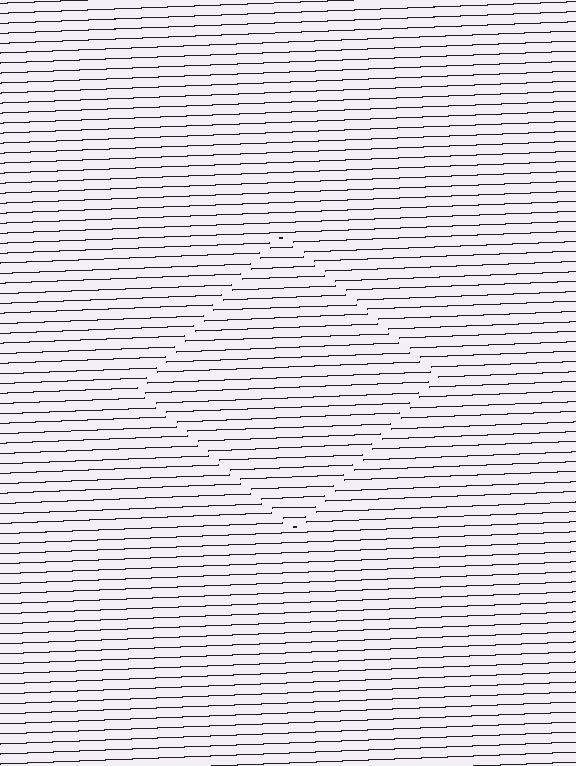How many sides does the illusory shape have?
4 sides — the line-ends trace a square.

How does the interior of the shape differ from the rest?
The interior of the shape contains the same grating, shifted by half a period — the contour is defined by the phase discontinuity where line-ends from the inner and outer gratings abut.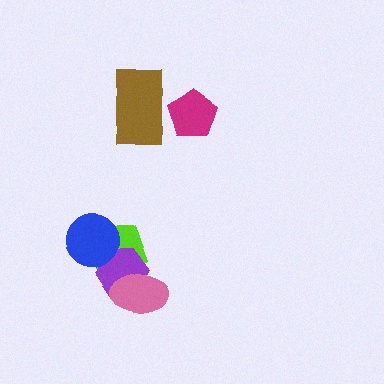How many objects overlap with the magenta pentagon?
1 object overlaps with the magenta pentagon.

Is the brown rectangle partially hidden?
No, no other shape covers it.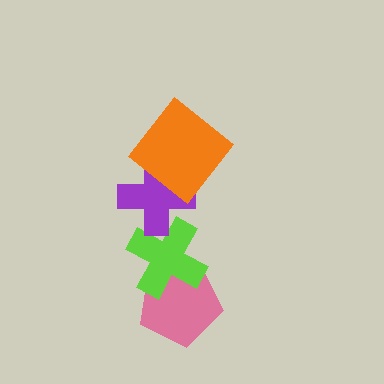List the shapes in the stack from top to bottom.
From top to bottom: the orange diamond, the purple cross, the lime cross, the pink pentagon.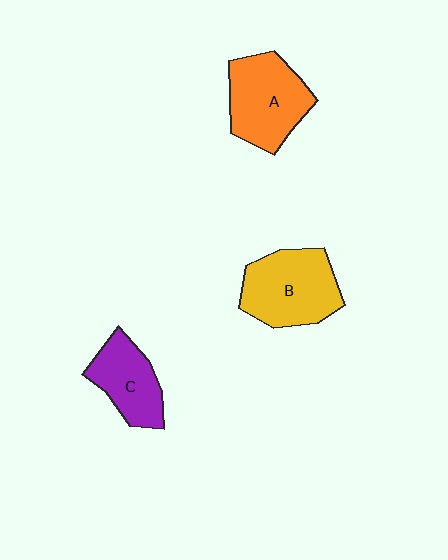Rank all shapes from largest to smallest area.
From largest to smallest: B (yellow), A (orange), C (purple).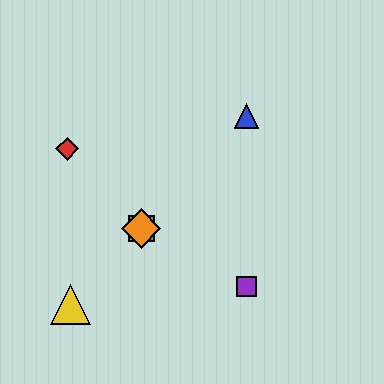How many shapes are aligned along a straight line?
4 shapes (the blue triangle, the green square, the yellow triangle, the orange diamond) are aligned along a straight line.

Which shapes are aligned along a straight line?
The blue triangle, the green square, the yellow triangle, the orange diamond are aligned along a straight line.